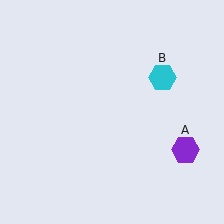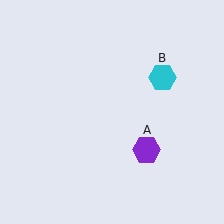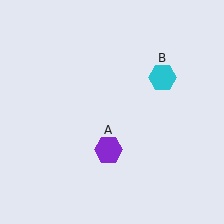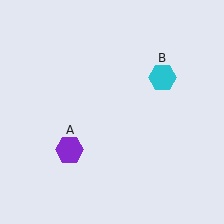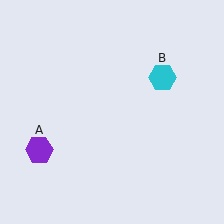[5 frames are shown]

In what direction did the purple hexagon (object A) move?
The purple hexagon (object A) moved left.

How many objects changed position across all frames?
1 object changed position: purple hexagon (object A).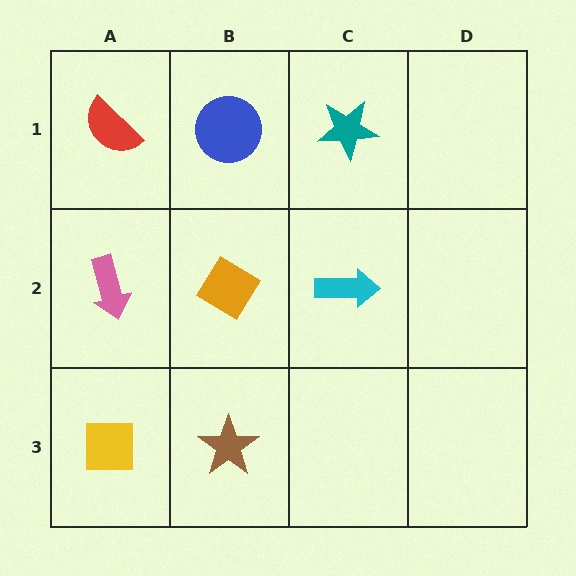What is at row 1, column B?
A blue circle.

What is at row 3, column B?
A brown star.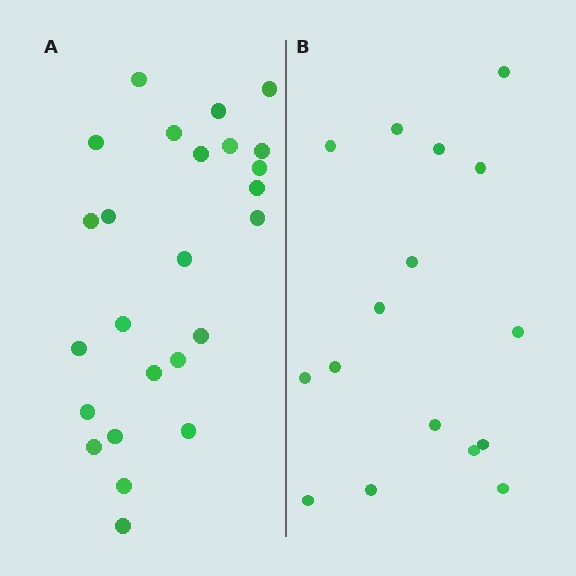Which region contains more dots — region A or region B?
Region A (the left region) has more dots.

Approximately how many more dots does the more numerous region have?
Region A has roughly 8 or so more dots than region B.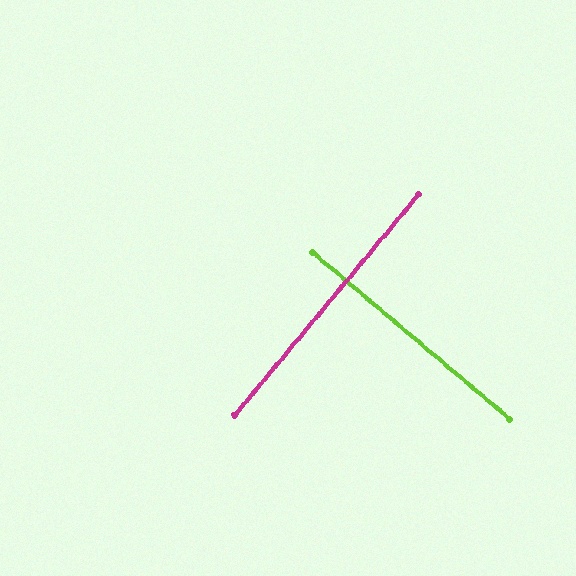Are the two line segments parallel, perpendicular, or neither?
Perpendicular — they meet at approximately 90°.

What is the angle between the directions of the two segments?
Approximately 90 degrees.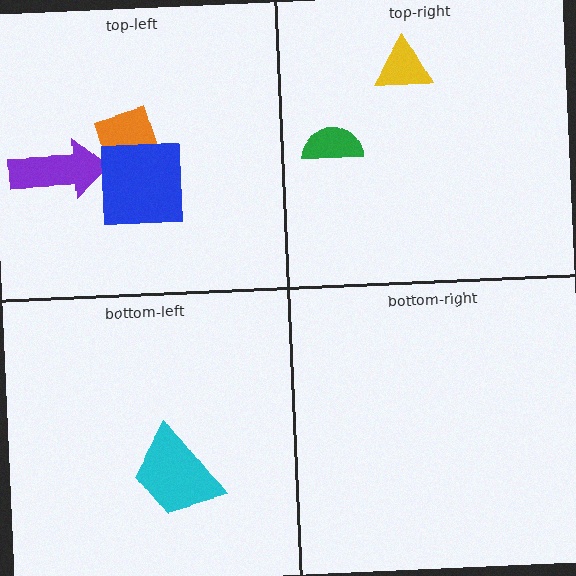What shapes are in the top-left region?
The purple arrow, the orange diamond, the blue square.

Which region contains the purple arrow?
The top-left region.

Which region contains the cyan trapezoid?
The bottom-left region.